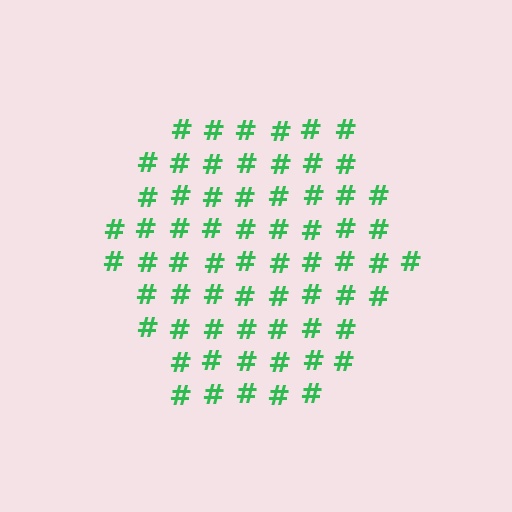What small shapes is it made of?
It is made of small hash symbols.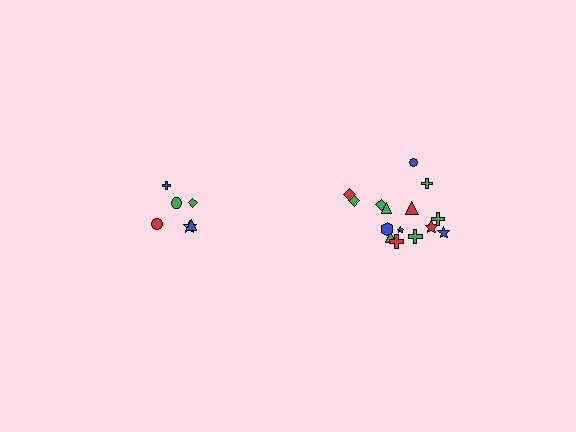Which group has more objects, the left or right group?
The right group.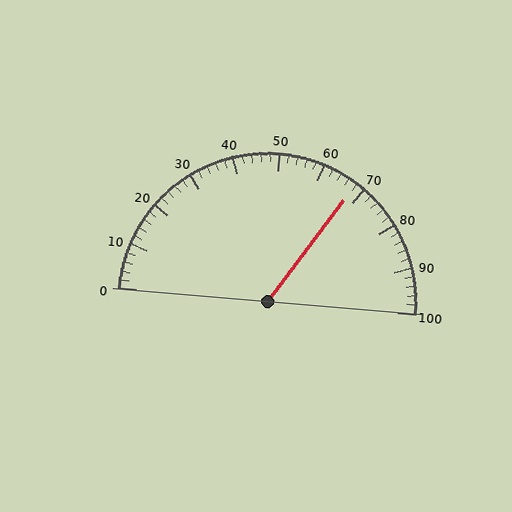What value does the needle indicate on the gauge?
The needle indicates approximately 68.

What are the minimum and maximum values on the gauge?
The gauge ranges from 0 to 100.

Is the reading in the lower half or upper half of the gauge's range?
The reading is in the upper half of the range (0 to 100).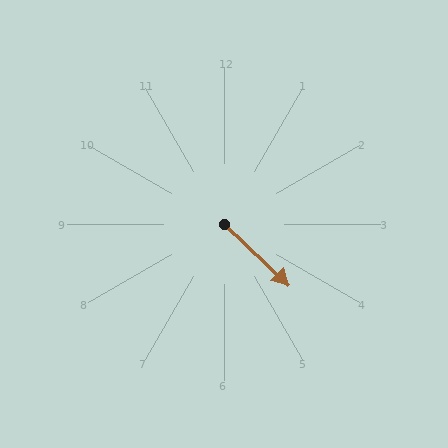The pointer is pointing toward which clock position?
Roughly 4 o'clock.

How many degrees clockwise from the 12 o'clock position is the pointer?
Approximately 134 degrees.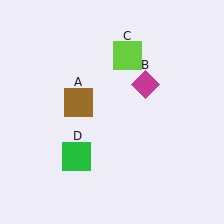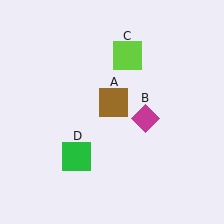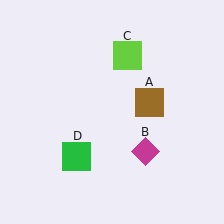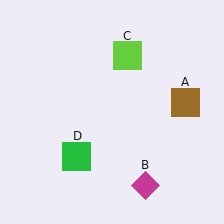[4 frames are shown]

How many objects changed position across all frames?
2 objects changed position: brown square (object A), magenta diamond (object B).